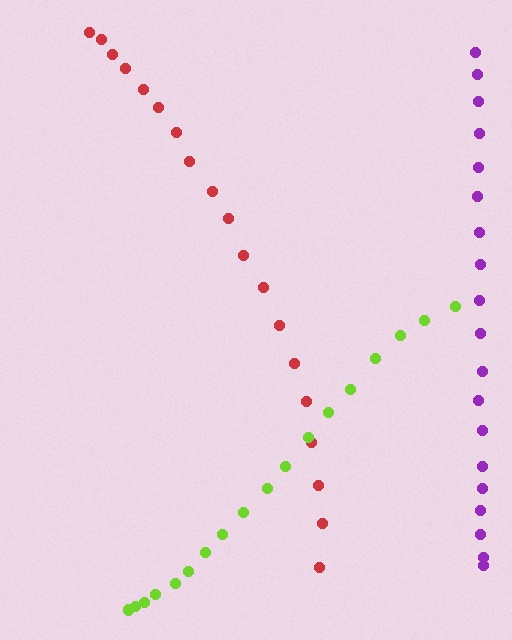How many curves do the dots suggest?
There are 3 distinct paths.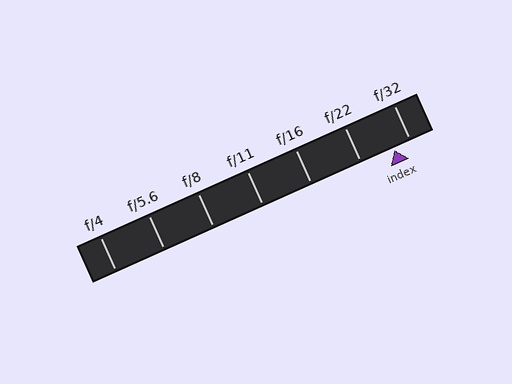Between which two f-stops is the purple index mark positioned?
The index mark is between f/22 and f/32.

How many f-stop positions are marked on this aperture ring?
There are 7 f-stop positions marked.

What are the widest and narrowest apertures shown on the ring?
The widest aperture shown is f/4 and the narrowest is f/32.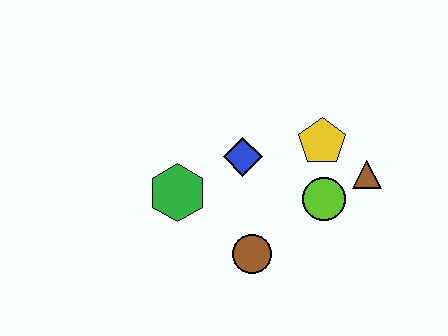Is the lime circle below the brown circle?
No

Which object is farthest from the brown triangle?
The green hexagon is farthest from the brown triangle.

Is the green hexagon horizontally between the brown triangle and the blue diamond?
No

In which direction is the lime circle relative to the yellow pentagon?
The lime circle is below the yellow pentagon.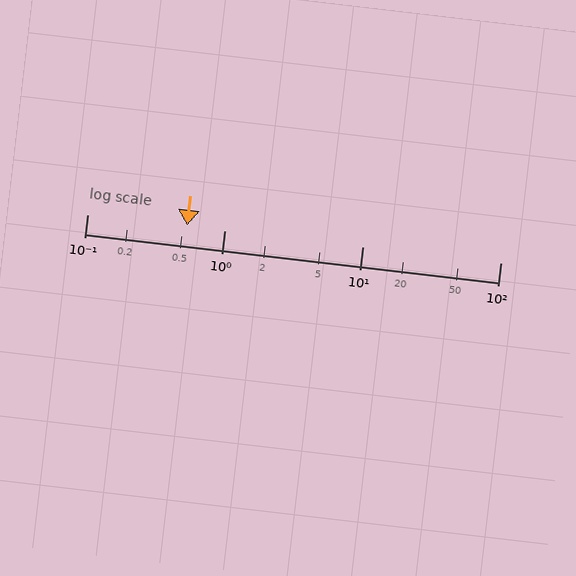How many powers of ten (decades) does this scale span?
The scale spans 3 decades, from 0.1 to 100.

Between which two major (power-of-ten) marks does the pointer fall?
The pointer is between 0.1 and 1.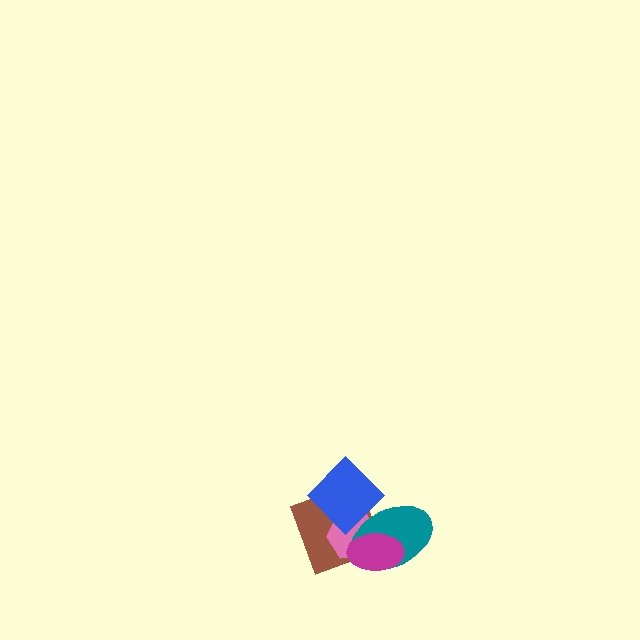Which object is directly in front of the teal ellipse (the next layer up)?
The magenta ellipse is directly in front of the teal ellipse.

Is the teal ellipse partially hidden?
Yes, it is partially covered by another shape.